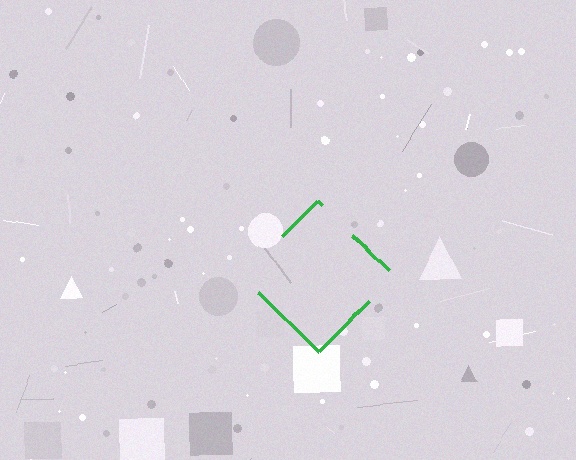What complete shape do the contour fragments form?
The contour fragments form a diamond.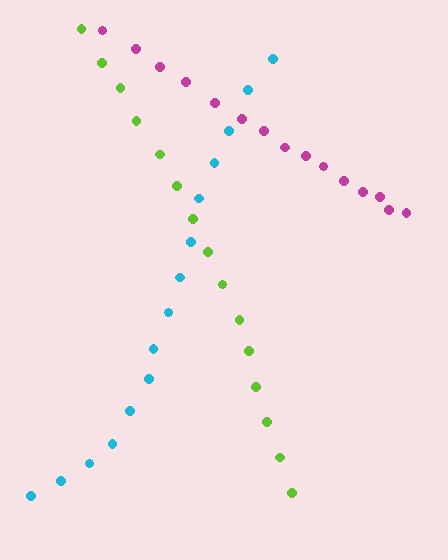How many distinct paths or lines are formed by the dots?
There are 3 distinct paths.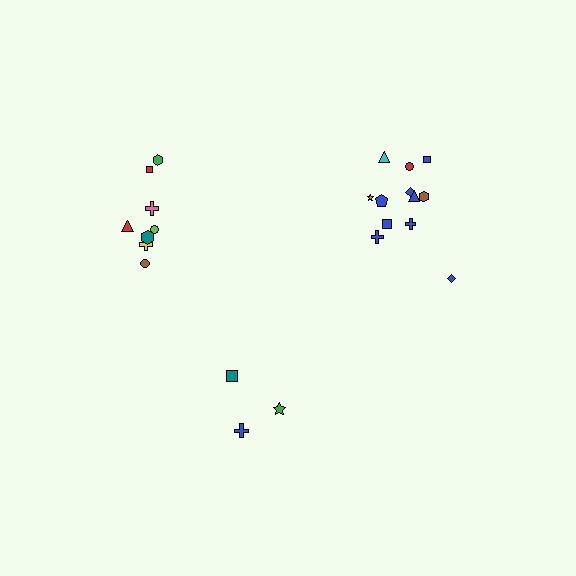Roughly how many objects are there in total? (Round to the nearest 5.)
Roughly 25 objects in total.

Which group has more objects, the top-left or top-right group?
The top-right group.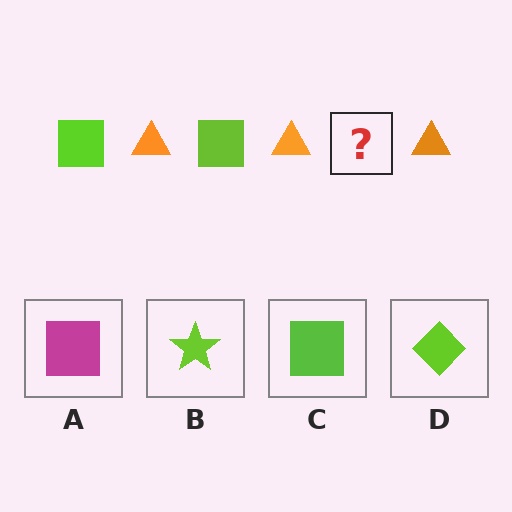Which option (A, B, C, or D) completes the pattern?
C.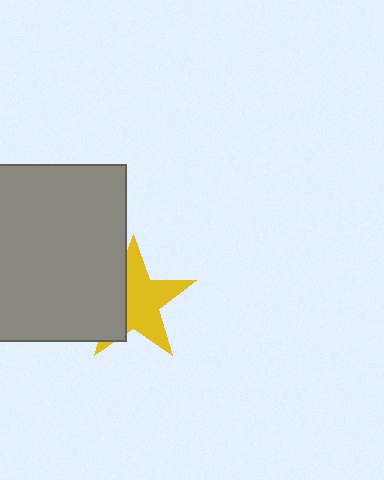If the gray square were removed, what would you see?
You would see the complete yellow star.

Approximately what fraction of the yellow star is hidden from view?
Roughly 38% of the yellow star is hidden behind the gray square.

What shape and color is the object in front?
The object in front is a gray square.